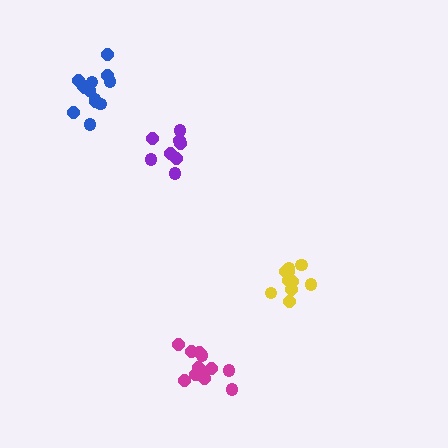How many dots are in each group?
Group 1: 10 dots, Group 2: 8 dots, Group 3: 13 dots, Group 4: 12 dots (43 total).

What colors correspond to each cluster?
The clusters are colored: yellow, purple, blue, magenta.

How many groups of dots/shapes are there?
There are 4 groups.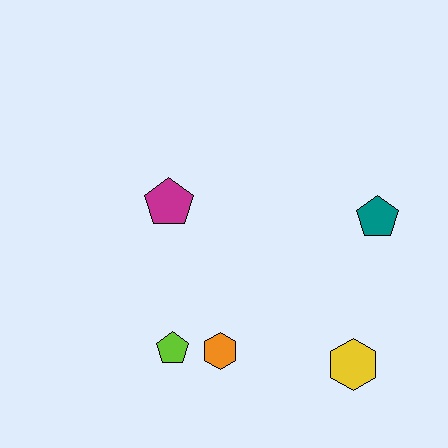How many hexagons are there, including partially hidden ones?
There are 2 hexagons.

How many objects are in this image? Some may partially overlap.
There are 5 objects.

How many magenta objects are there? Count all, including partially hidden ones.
There is 1 magenta object.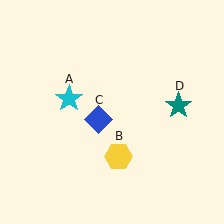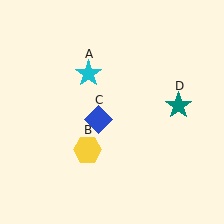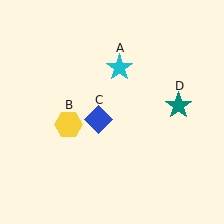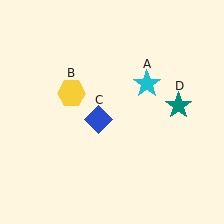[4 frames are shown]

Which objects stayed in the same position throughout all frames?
Blue diamond (object C) and teal star (object D) remained stationary.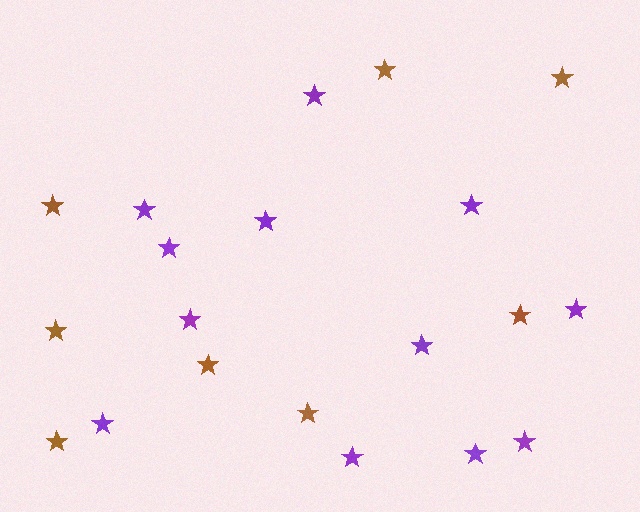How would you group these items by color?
There are 2 groups: one group of purple stars (12) and one group of brown stars (8).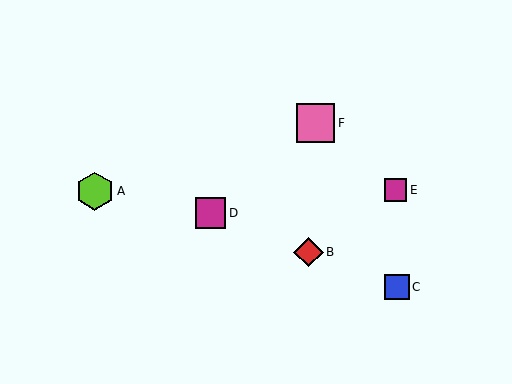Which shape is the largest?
The lime hexagon (labeled A) is the largest.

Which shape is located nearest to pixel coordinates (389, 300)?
The blue square (labeled C) at (397, 287) is nearest to that location.